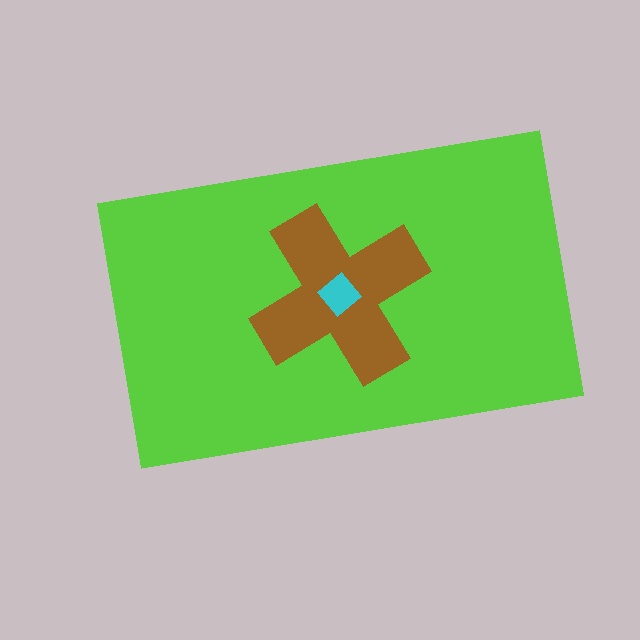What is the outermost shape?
The lime rectangle.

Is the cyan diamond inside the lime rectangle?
Yes.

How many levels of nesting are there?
3.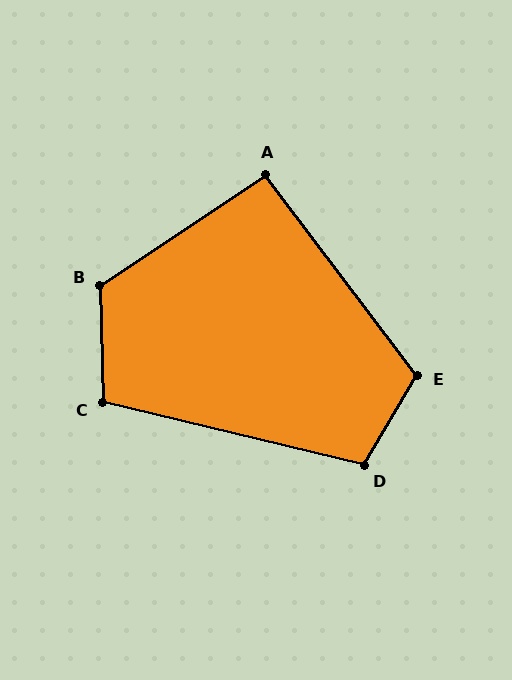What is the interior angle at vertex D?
Approximately 107 degrees (obtuse).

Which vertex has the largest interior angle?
B, at approximately 122 degrees.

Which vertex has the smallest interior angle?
A, at approximately 93 degrees.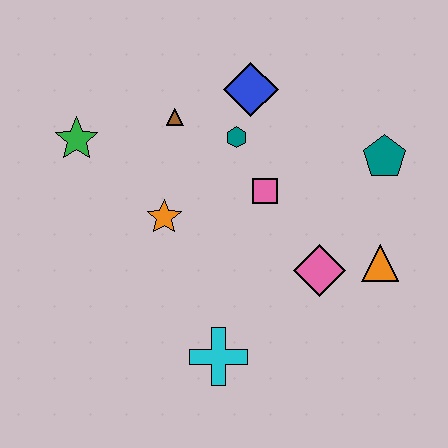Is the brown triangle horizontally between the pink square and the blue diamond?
No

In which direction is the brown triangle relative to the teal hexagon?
The brown triangle is to the left of the teal hexagon.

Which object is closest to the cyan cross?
The pink diamond is closest to the cyan cross.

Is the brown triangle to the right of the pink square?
No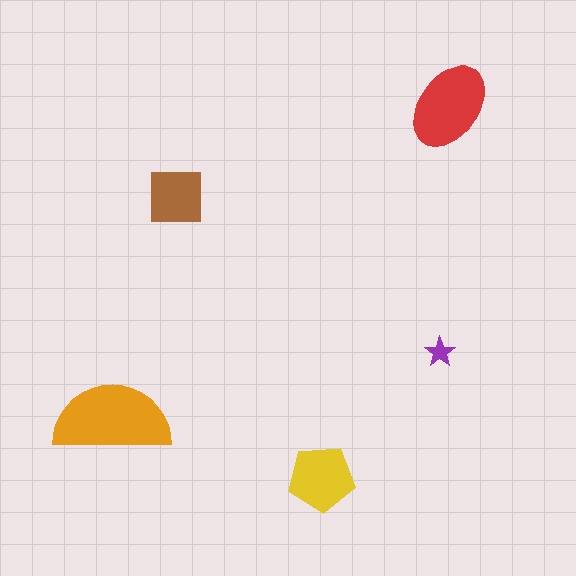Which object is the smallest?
The purple star.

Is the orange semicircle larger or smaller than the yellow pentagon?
Larger.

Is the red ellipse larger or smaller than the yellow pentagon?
Larger.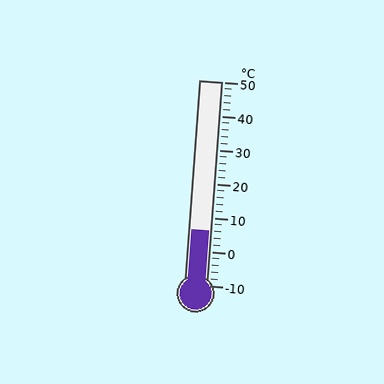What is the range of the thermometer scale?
The thermometer scale ranges from -10°C to 50°C.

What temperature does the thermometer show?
The thermometer shows approximately 6°C.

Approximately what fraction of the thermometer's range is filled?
The thermometer is filled to approximately 25% of its range.